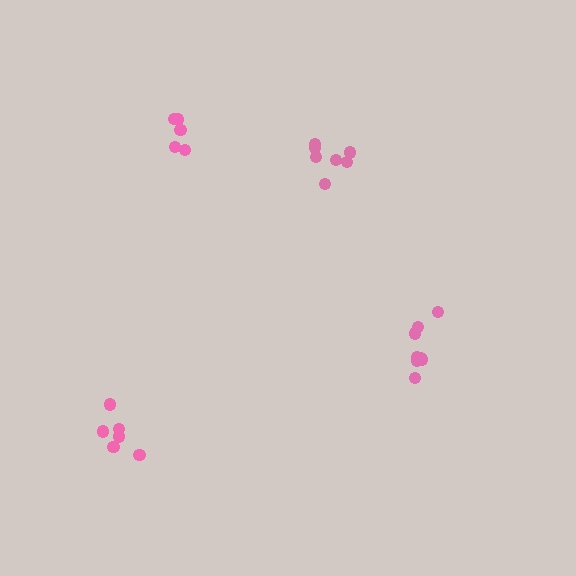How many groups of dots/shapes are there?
There are 4 groups.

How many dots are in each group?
Group 1: 7 dots, Group 2: 8 dots, Group 3: 6 dots, Group 4: 5 dots (26 total).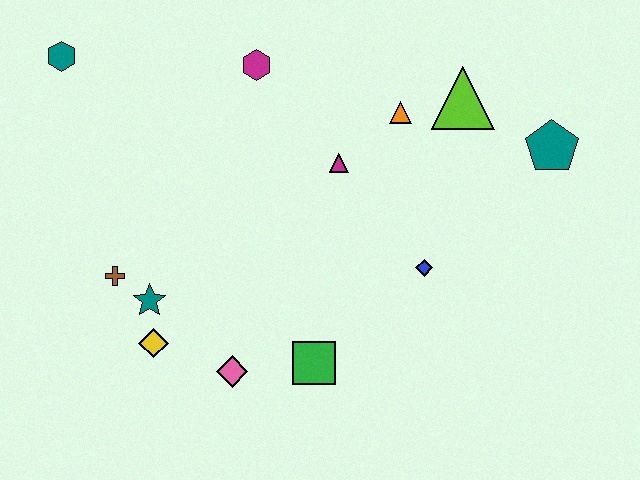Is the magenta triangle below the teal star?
No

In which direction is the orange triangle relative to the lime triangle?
The orange triangle is to the left of the lime triangle.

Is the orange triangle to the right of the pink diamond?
Yes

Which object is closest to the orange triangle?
The lime triangle is closest to the orange triangle.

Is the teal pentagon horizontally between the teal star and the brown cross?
No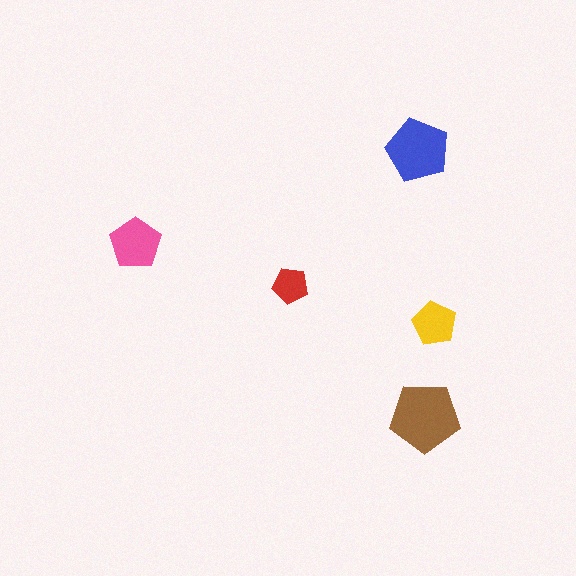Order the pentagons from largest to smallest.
the brown one, the blue one, the pink one, the yellow one, the red one.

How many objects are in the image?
There are 5 objects in the image.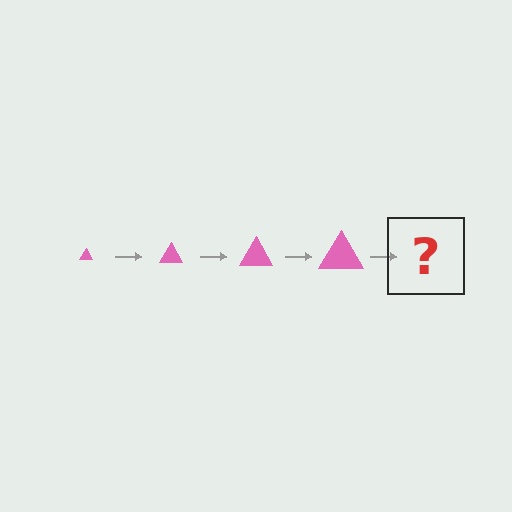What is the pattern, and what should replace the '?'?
The pattern is that the triangle gets progressively larger each step. The '?' should be a pink triangle, larger than the previous one.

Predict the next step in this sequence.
The next step is a pink triangle, larger than the previous one.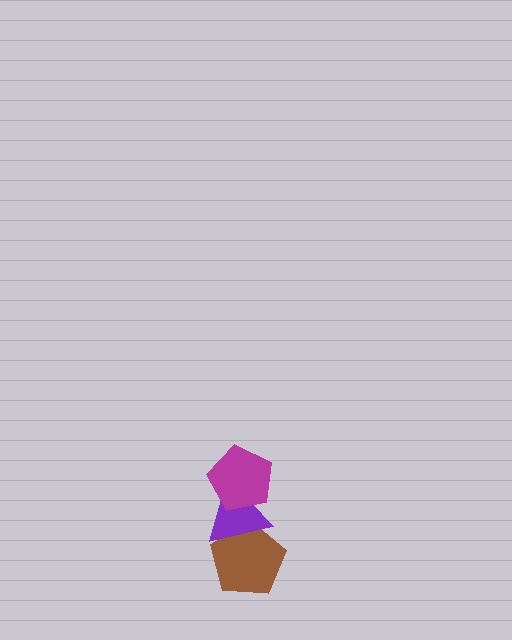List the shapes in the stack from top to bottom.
From top to bottom: the magenta pentagon, the purple triangle, the brown pentagon.